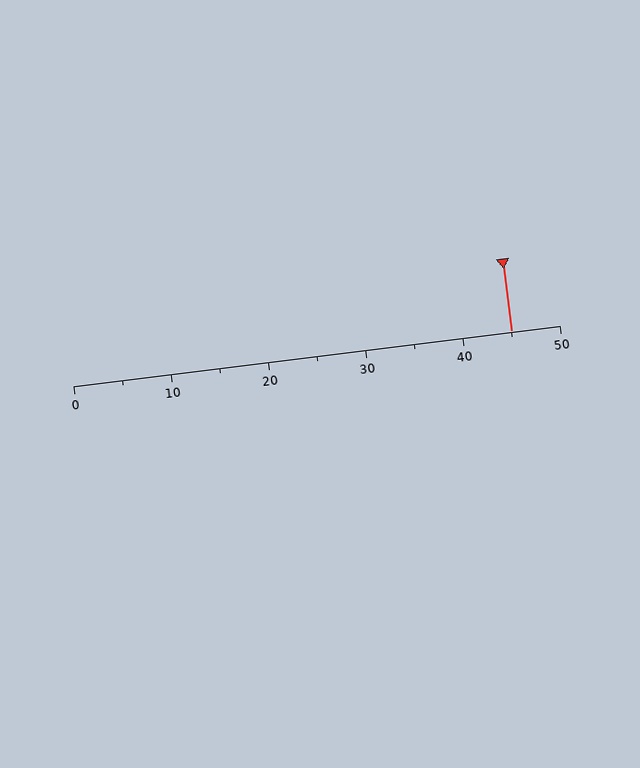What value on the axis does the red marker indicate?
The marker indicates approximately 45.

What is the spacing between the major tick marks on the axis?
The major ticks are spaced 10 apart.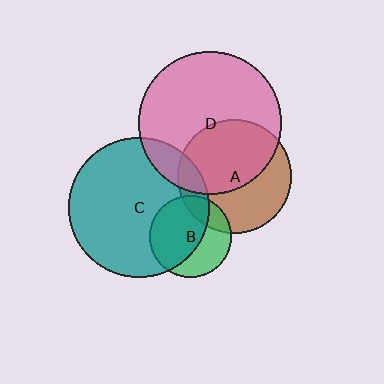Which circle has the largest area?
Circle D (pink).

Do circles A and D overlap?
Yes.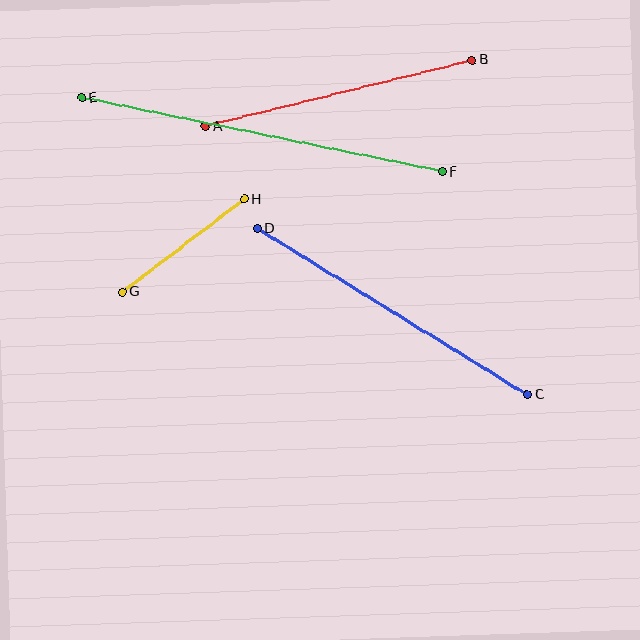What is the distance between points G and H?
The distance is approximately 153 pixels.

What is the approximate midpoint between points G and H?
The midpoint is at approximately (183, 246) pixels.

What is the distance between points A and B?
The distance is approximately 275 pixels.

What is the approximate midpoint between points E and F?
The midpoint is at approximately (262, 135) pixels.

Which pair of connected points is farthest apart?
Points E and F are farthest apart.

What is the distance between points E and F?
The distance is approximately 368 pixels.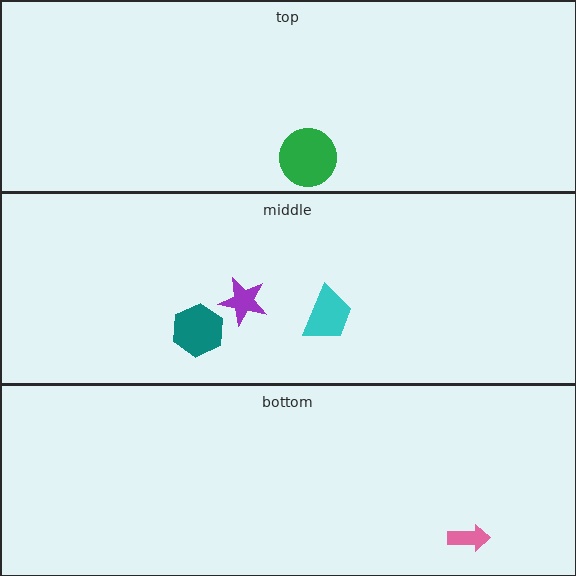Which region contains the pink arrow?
The bottom region.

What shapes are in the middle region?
The purple star, the cyan trapezoid, the teal hexagon.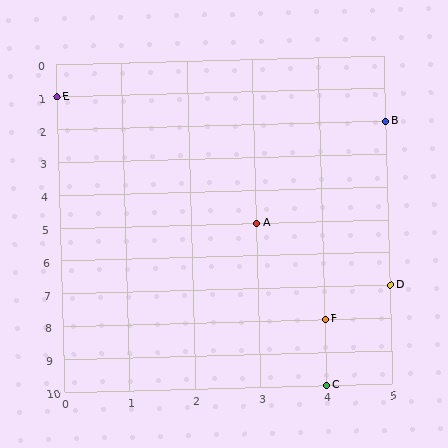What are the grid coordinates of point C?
Point C is at grid coordinates (4, 10).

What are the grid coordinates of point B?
Point B is at grid coordinates (5, 2).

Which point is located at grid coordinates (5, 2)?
Point B is at (5, 2).